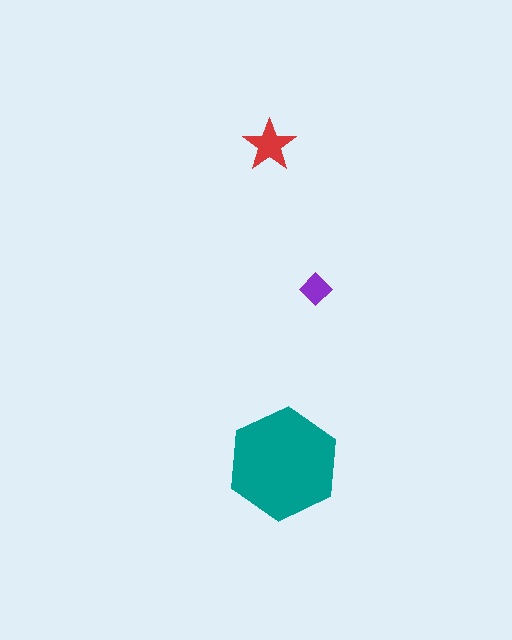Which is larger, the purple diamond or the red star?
The red star.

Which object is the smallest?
The purple diamond.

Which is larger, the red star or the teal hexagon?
The teal hexagon.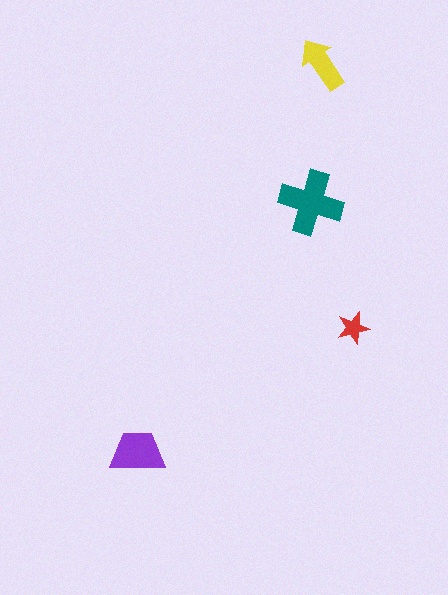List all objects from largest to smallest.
The teal cross, the purple trapezoid, the yellow arrow, the red star.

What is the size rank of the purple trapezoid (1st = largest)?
2nd.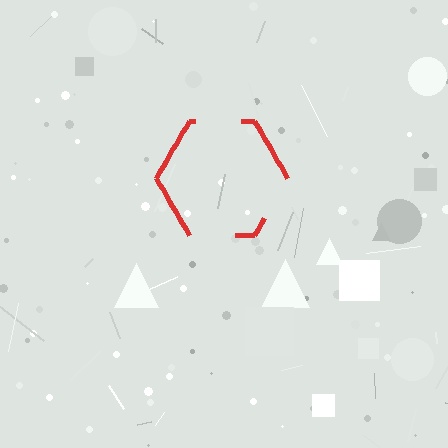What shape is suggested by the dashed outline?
The dashed outline suggests a hexagon.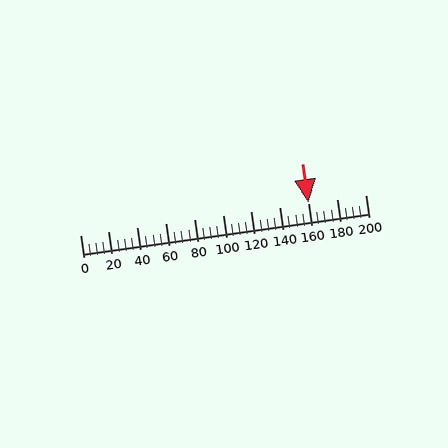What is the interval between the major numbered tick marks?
The major tick marks are spaced 20 units apart.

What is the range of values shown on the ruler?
The ruler shows values from 0 to 200.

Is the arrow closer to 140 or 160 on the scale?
The arrow is closer to 160.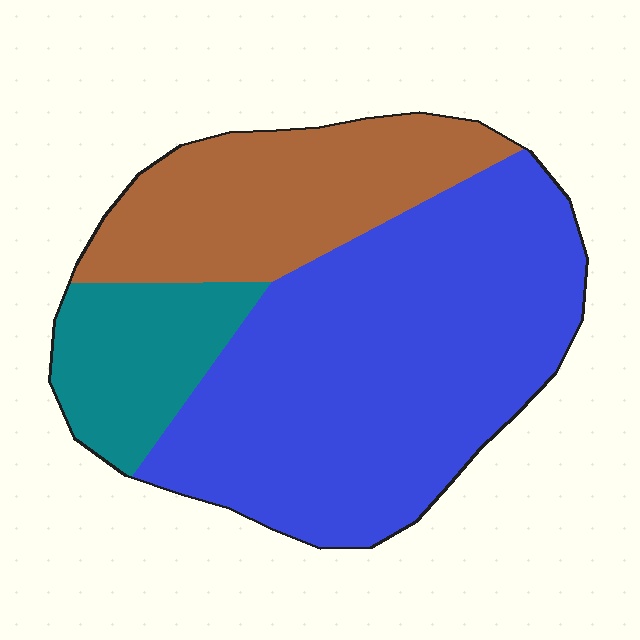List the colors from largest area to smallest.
From largest to smallest: blue, brown, teal.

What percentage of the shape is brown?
Brown takes up between a quarter and a half of the shape.